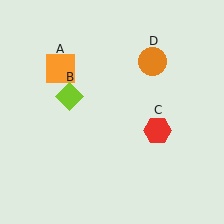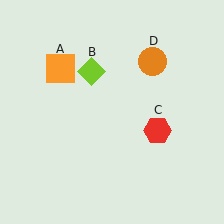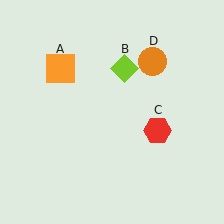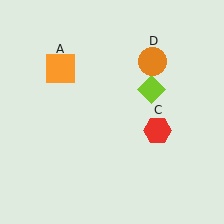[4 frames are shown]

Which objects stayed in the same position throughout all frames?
Orange square (object A) and red hexagon (object C) and orange circle (object D) remained stationary.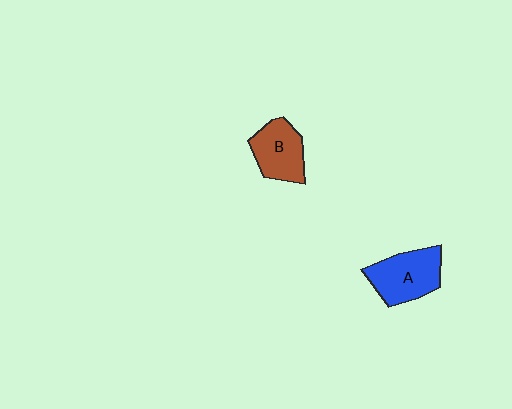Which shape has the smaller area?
Shape B (brown).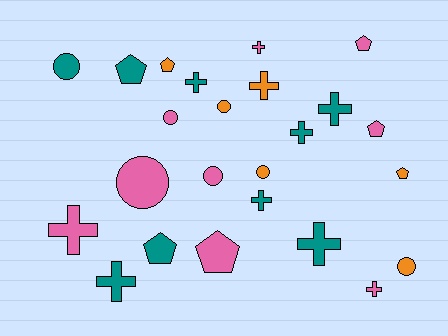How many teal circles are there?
There is 1 teal circle.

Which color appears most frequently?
Pink, with 9 objects.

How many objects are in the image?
There are 24 objects.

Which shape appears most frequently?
Cross, with 10 objects.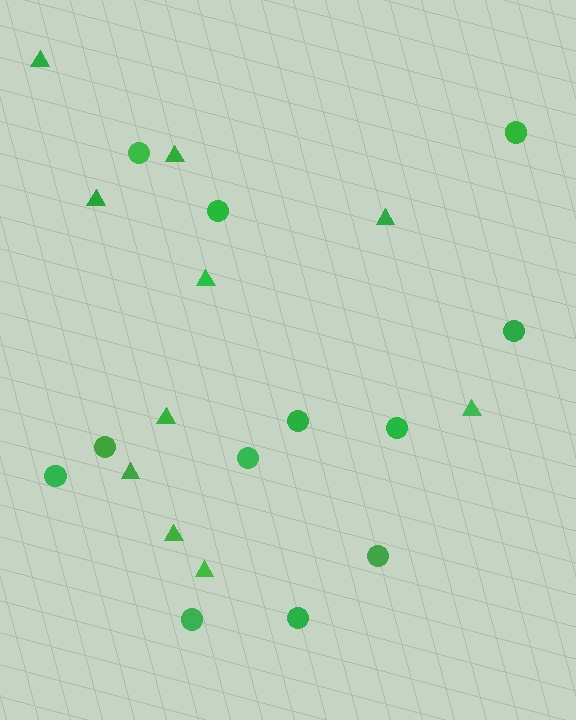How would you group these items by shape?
There are 2 groups: one group of triangles (10) and one group of circles (12).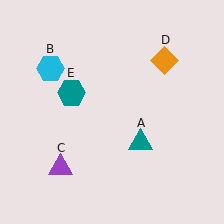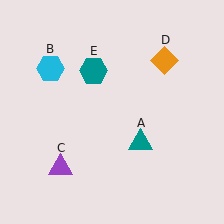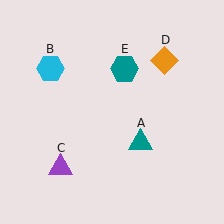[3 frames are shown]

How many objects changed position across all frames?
1 object changed position: teal hexagon (object E).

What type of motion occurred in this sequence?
The teal hexagon (object E) rotated clockwise around the center of the scene.